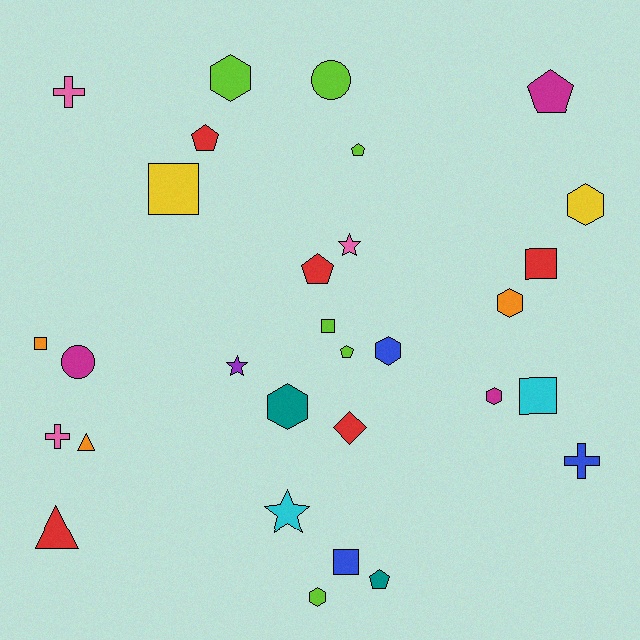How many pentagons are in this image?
There are 6 pentagons.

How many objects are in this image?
There are 30 objects.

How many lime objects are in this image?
There are 6 lime objects.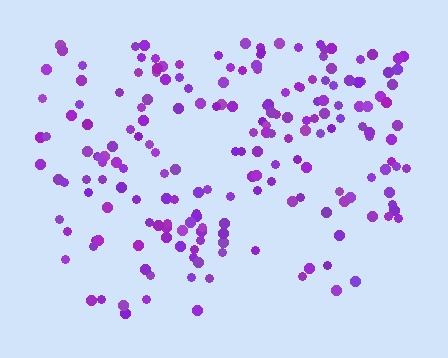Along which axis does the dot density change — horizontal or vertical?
Vertical.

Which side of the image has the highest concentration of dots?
The top.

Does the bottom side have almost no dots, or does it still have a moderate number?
Still a moderate number, just noticeably fewer than the top.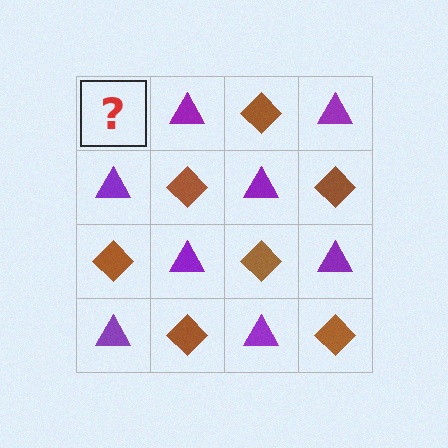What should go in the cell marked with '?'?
The missing cell should contain a brown diamond.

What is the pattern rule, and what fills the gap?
The rule is that it alternates brown diamond and purple triangle in a checkerboard pattern. The gap should be filled with a brown diamond.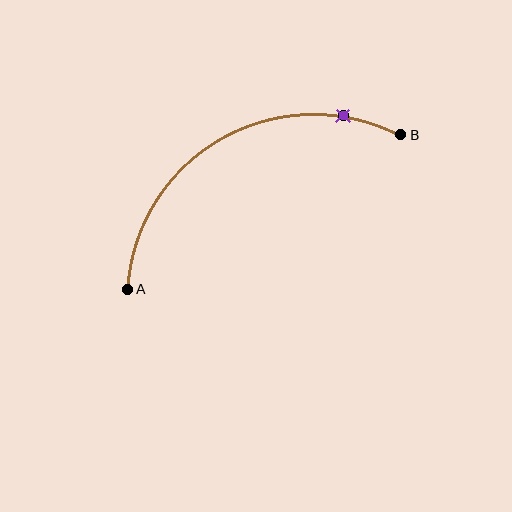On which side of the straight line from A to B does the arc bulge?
The arc bulges above the straight line connecting A and B.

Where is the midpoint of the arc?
The arc midpoint is the point on the curve farthest from the straight line joining A and B. It sits above that line.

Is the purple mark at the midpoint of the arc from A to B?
No. The purple mark lies on the arc but is closer to endpoint B. The arc midpoint would be at the point on the curve equidistant along the arc from both A and B.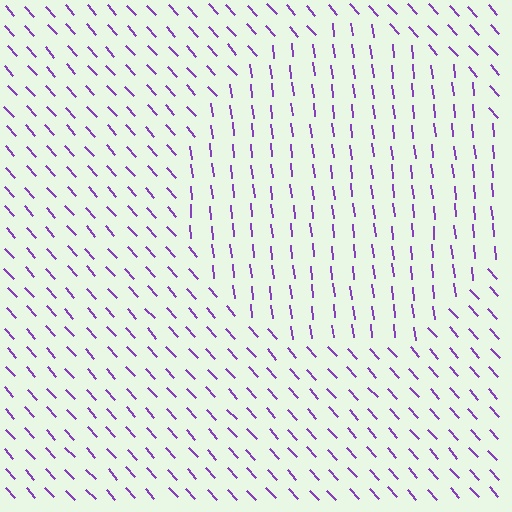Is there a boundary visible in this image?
Yes, there is a texture boundary formed by a change in line orientation.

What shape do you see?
I see a circle.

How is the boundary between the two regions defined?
The boundary is defined purely by a change in line orientation (approximately 35 degrees difference). All lines are the same color and thickness.